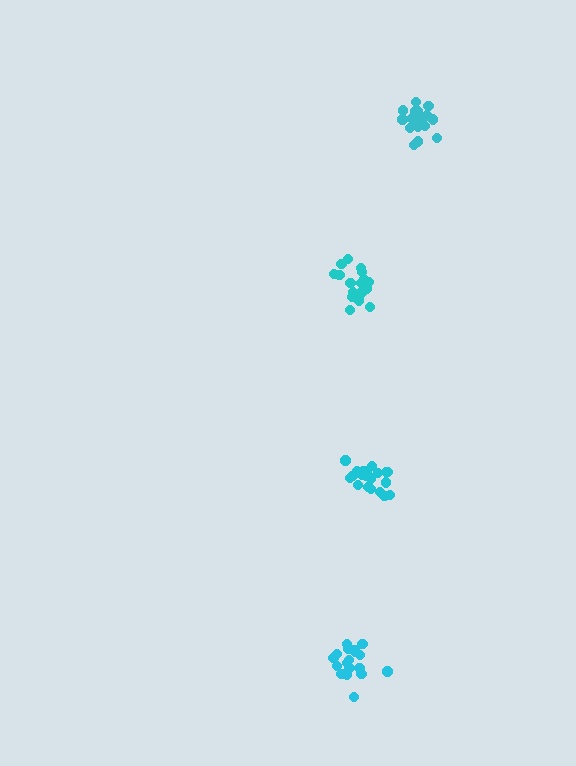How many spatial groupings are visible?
There are 4 spatial groupings.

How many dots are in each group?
Group 1: 20 dots, Group 2: 19 dots, Group 3: 21 dots, Group 4: 18 dots (78 total).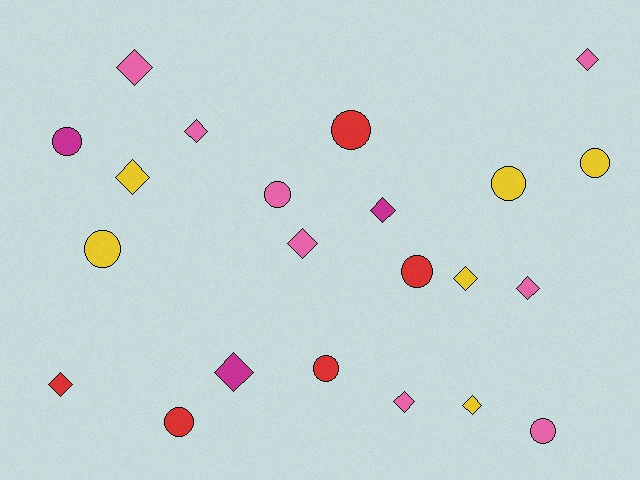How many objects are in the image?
There are 22 objects.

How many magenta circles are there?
There is 1 magenta circle.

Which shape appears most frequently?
Diamond, with 12 objects.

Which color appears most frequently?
Pink, with 8 objects.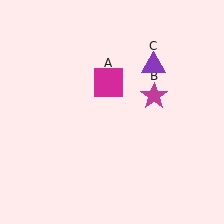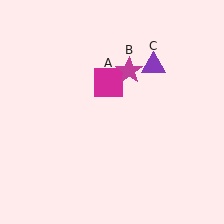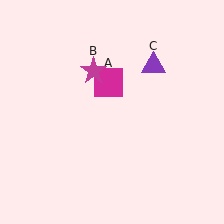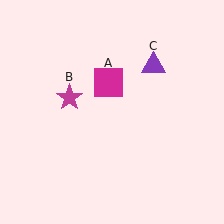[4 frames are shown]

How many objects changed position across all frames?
1 object changed position: magenta star (object B).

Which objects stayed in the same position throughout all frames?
Magenta square (object A) and purple triangle (object C) remained stationary.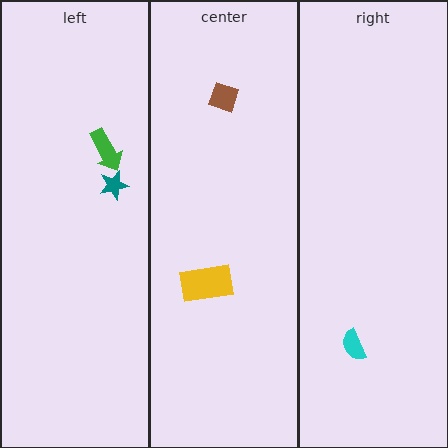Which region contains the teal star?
The left region.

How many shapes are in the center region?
2.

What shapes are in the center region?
The yellow rectangle, the brown diamond.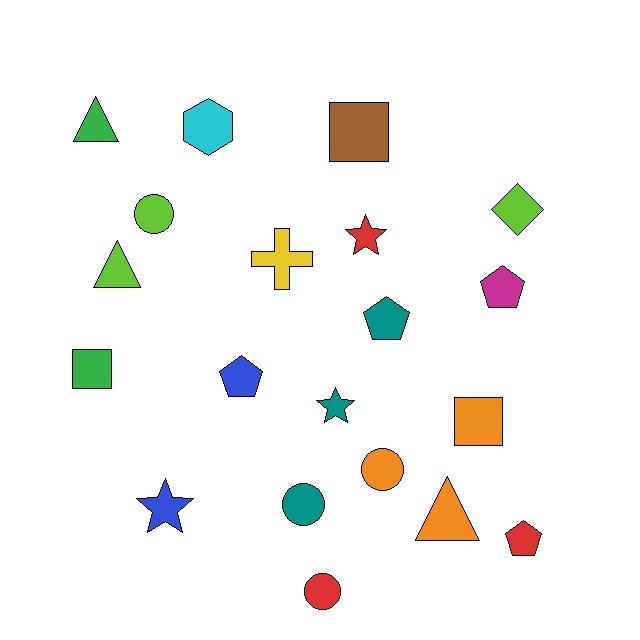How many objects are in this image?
There are 20 objects.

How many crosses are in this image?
There is 1 cross.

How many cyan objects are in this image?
There is 1 cyan object.